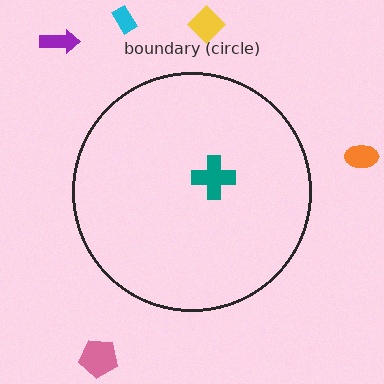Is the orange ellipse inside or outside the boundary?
Outside.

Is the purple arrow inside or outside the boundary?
Outside.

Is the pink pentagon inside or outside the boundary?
Outside.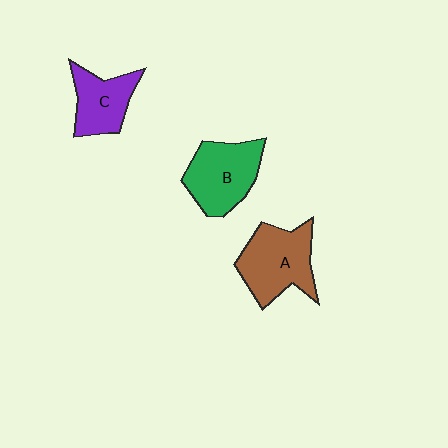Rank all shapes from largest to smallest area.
From largest to smallest: A (brown), B (green), C (purple).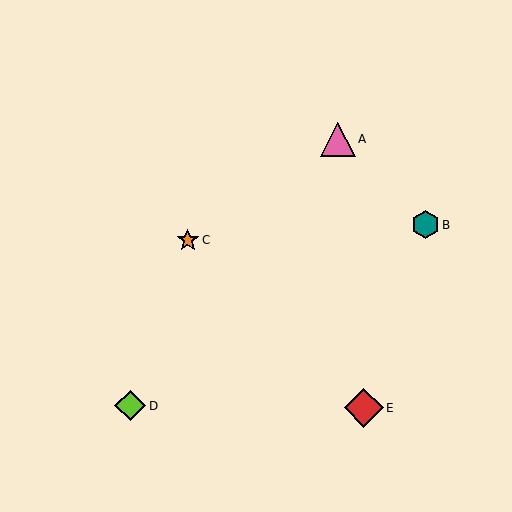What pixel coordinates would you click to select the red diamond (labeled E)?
Click at (364, 408) to select the red diamond E.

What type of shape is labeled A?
Shape A is a pink triangle.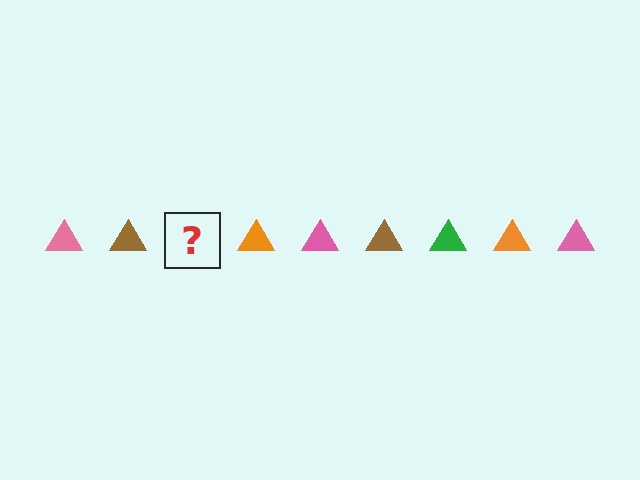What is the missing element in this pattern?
The missing element is a green triangle.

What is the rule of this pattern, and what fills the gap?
The rule is that the pattern cycles through pink, brown, green, orange triangles. The gap should be filled with a green triangle.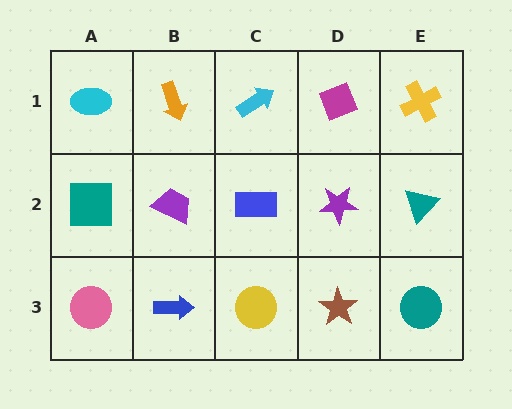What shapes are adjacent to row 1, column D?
A purple star (row 2, column D), a cyan arrow (row 1, column C), a yellow cross (row 1, column E).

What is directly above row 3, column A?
A teal square.